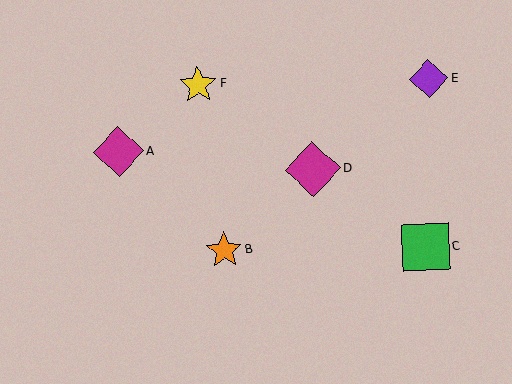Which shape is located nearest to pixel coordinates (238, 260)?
The orange star (labeled B) at (224, 250) is nearest to that location.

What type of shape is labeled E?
Shape E is a purple diamond.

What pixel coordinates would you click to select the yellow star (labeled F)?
Click at (198, 85) to select the yellow star F.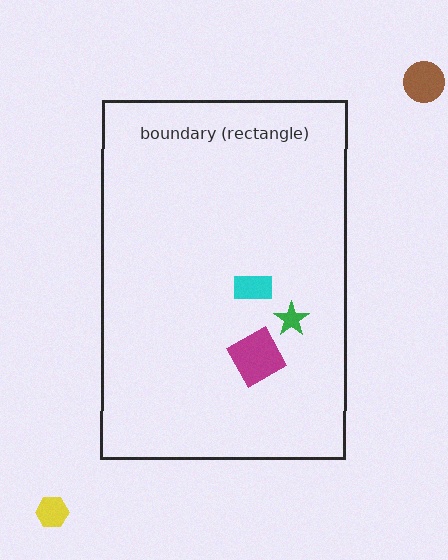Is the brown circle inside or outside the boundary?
Outside.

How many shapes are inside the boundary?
3 inside, 2 outside.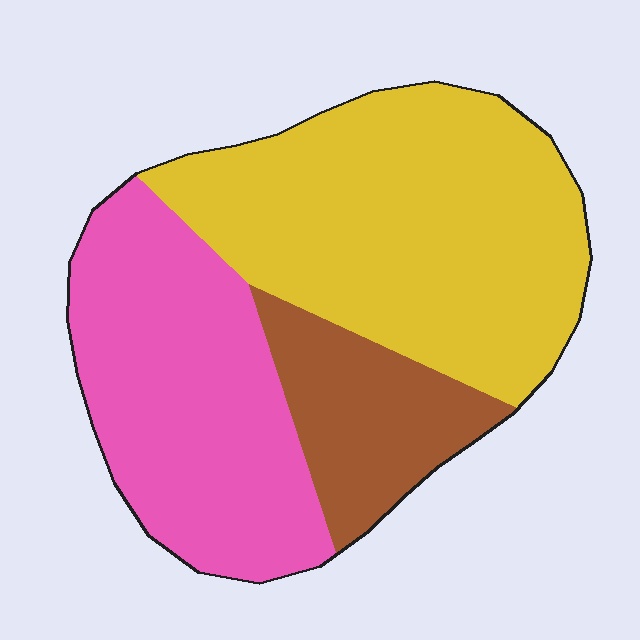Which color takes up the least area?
Brown, at roughly 15%.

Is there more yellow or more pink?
Yellow.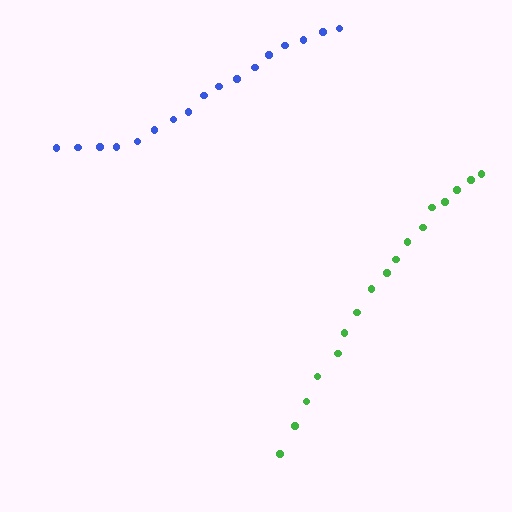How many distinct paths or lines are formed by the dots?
There are 2 distinct paths.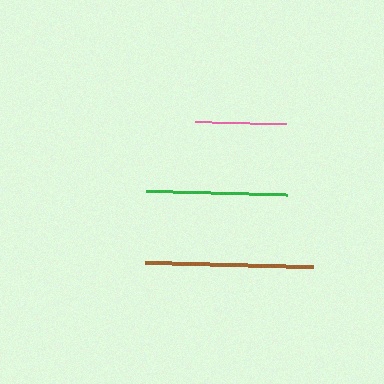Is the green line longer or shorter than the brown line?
The brown line is longer than the green line.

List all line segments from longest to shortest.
From longest to shortest: brown, green, pink.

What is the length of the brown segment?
The brown segment is approximately 168 pixels long.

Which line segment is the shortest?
The pink line is the shortest at approximately 90 pixels.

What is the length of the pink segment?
The pink segment is approximately 90 pixels long.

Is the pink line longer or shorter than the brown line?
The brown line is longer than the pink line.